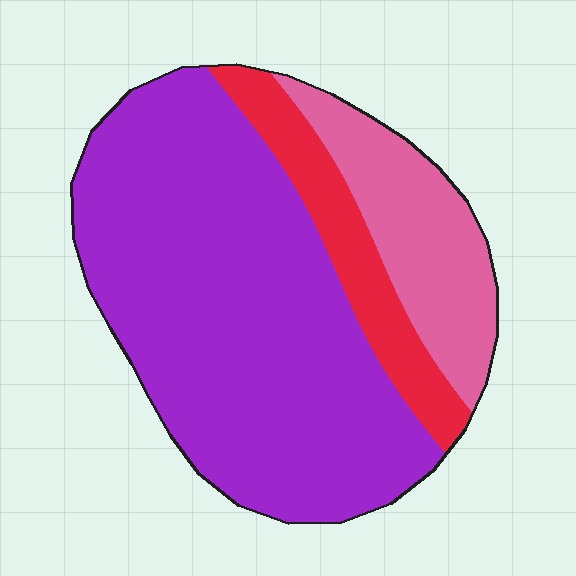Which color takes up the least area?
Red, at roughly 15%.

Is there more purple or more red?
Purple.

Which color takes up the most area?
Purple, at roughly 65%.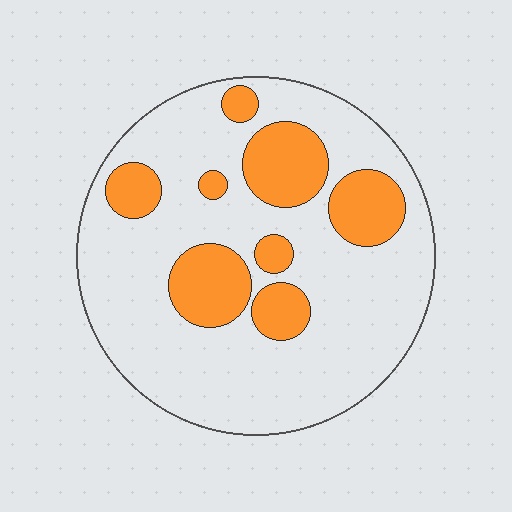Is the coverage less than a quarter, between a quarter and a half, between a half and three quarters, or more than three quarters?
Less than a quarter.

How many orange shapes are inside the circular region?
8.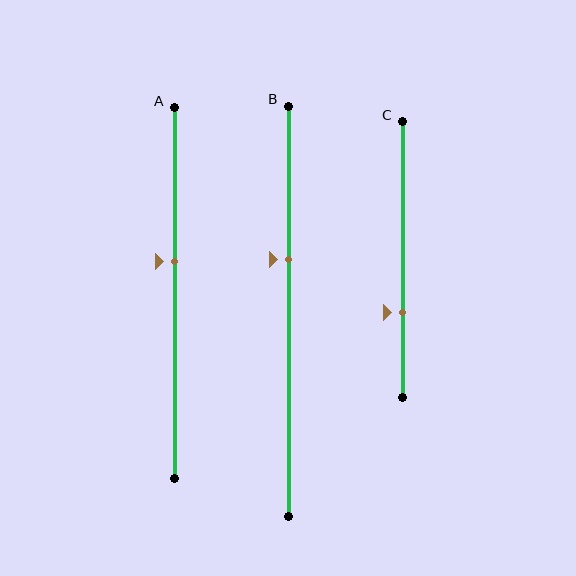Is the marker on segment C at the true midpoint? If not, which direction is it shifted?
No, the marker on segment C is shifted downward by about 19% of the segment length.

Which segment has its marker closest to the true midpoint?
Segment A has its marker closest to the true midpoint.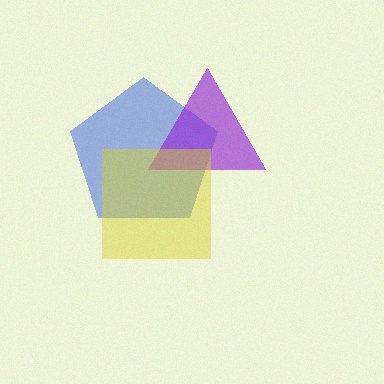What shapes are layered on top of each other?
The layered shapes are: a blue pentagon, a purple triangle, a yellow square.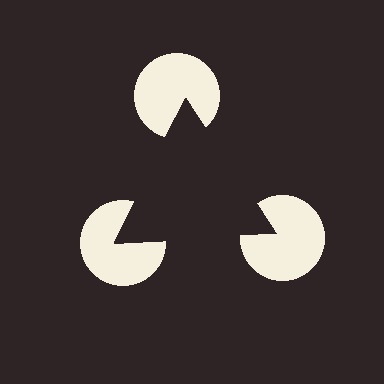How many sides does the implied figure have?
3 sides.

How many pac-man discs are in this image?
There are 3 — one at each vertex of the illusory triangle.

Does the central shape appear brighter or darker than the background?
It typically appears slightly darker than the background, even though no actual brightness change is drawn.